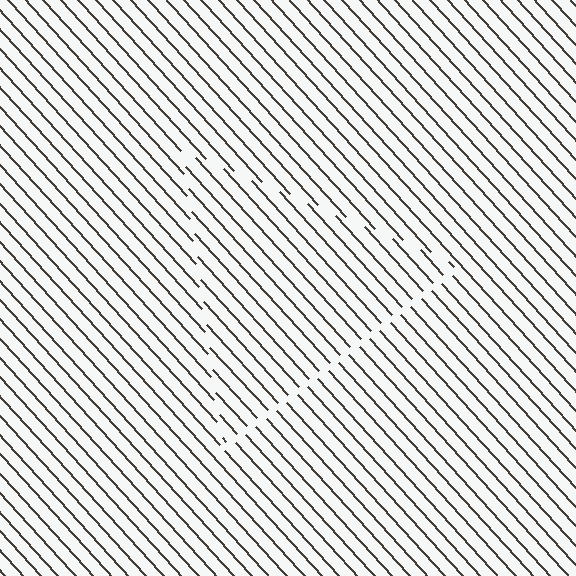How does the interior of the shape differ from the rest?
The interior of the shape contains the same grating, shifted by half a period — the contour is defined by the phase discontinuity where line-ends from the inner and outer gratings abut.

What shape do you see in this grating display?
An illusory triangle. The interior of the shape contains the same grating, shifted by half a period — the contour is defined by the phase discontinuity where line-ends from the inner and outer gratings abut.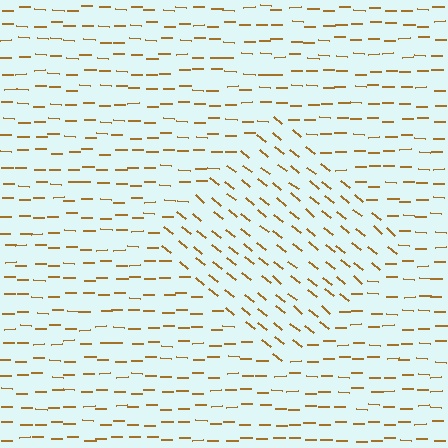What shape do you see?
I see a diamond.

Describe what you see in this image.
The image is filled with small brown line segments. A diamond region in the image has lines oriented differently from the surrounding lines, creating a visible texture boundary.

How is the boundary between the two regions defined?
The boundary is defined purely by a change in line orientation (approximately 38 degrees difference). All lines are the same color and thickness.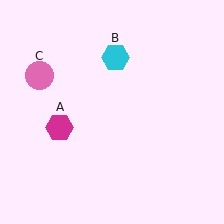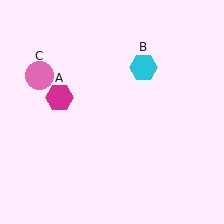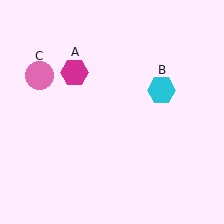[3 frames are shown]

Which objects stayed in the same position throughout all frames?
Pink circle (object C) remained stationary.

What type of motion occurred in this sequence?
The magenta hexagon (object A), cyan hexagon (object B) rotated clockwise around the center of the scene.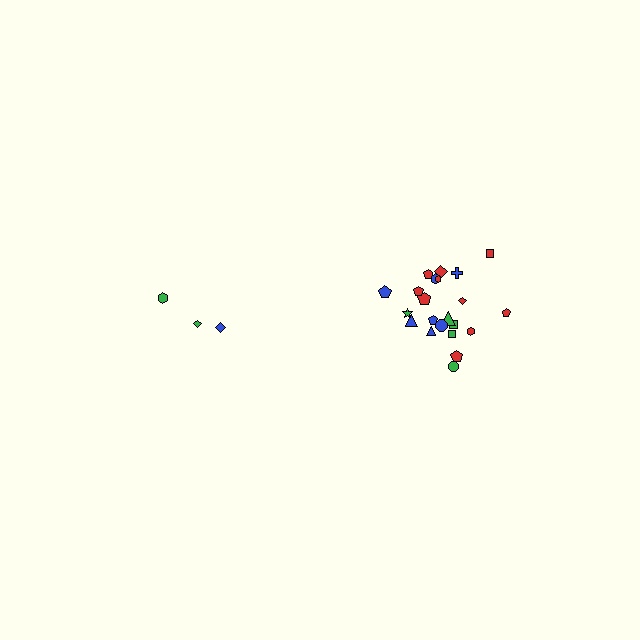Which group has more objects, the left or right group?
The right group.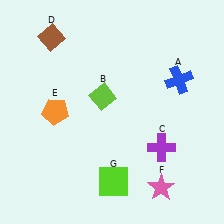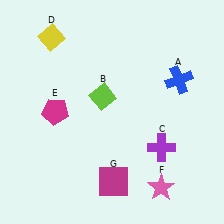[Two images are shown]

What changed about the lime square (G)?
In Image 1, G is lime. In Image 2, it changed to magenta.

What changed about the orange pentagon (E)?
In Image 1, E is orange. In Image 2, it changed to magenta.